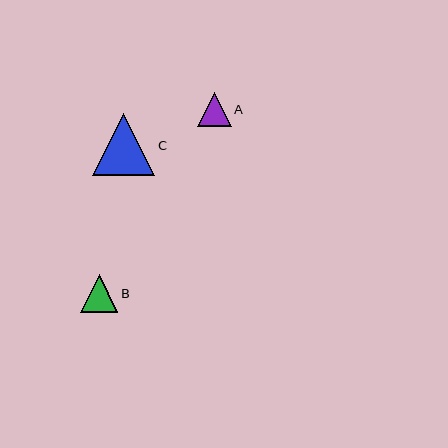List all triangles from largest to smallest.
From largest to smallest: C, B, A.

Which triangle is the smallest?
Triangle A is the smallest with a size of approximately 34 pixels.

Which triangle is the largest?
Triangle C is the largest with a size of approximately 62 pixels.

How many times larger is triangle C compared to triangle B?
Triangle C is approximately 1.7 times the size of triangle B.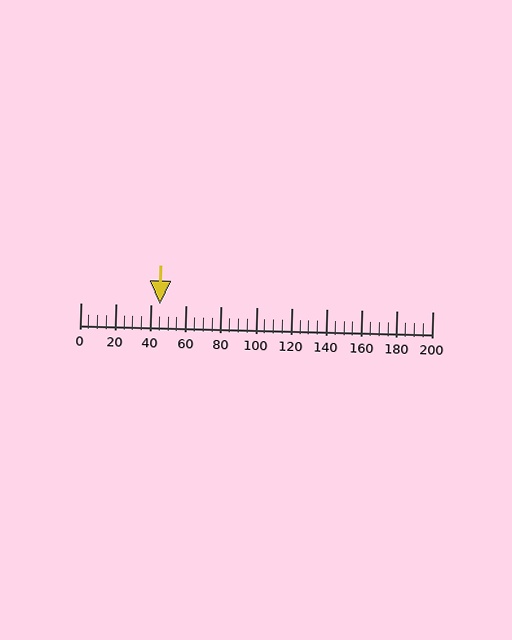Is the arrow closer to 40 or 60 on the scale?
The arrow is closer to 40.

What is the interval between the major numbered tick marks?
The major tick marks are spaced 20 units apart.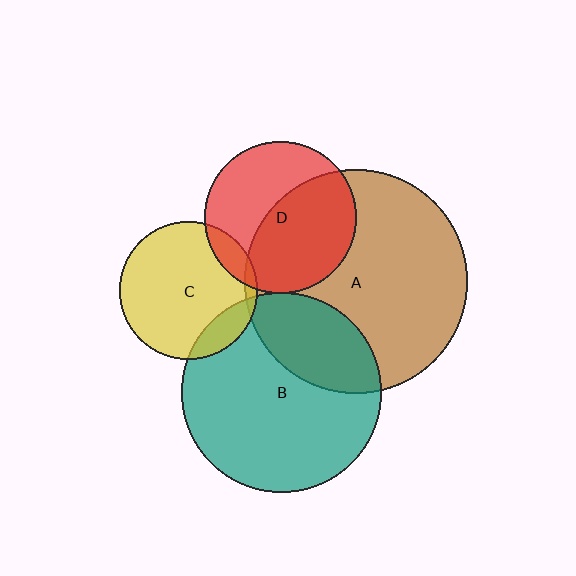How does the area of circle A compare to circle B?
Approximately 1.3 times.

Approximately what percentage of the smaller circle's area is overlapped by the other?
Approximately 15%.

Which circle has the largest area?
Circle A (brown).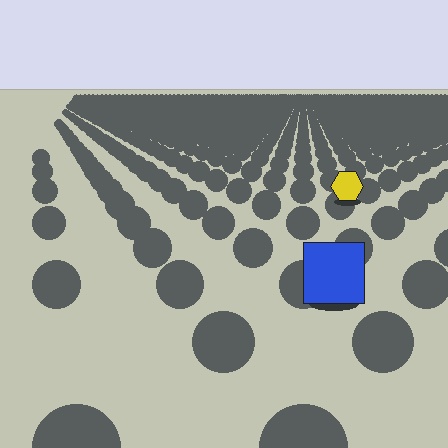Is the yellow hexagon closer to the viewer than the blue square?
No. The blue square is closer — you can tell from the texture gradient: the ground texture is coarser near it.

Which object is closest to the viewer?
The blue square is closest. The texture marks near it are larger and more spread out.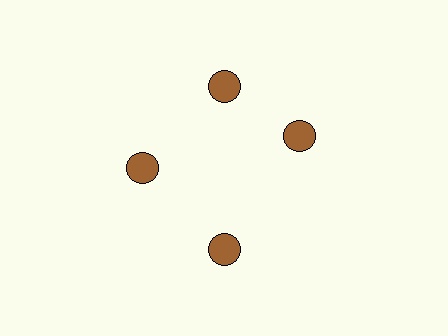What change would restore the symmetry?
The symmetry would be restored by rotating it back into even spacing with its neighbors so that all 4 circles sit at equal angles and equal distance from the center.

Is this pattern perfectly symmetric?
No. The 4 brown circles are arranged in a ring, but one element near the 3 o'clock position is rotated out of alignment along the ring, breaking the 4-fold rotational symmetry.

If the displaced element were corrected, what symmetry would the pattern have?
It would have 4-fold rotational symmetry — the pattern would map onto itself every 90 degrees.